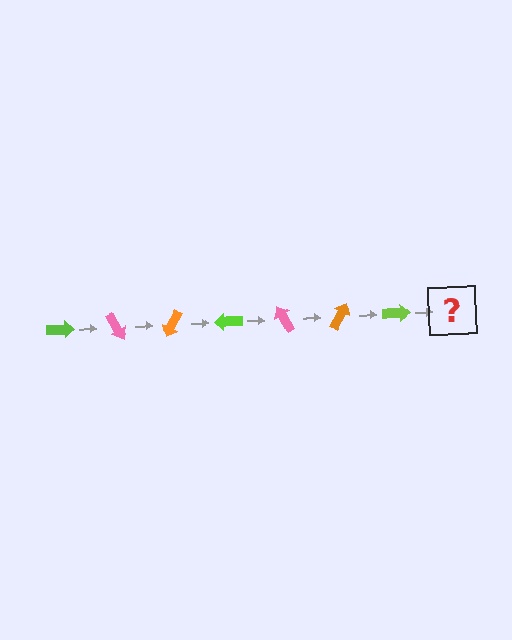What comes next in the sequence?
The next element should be a pink arrow, rotated 420 degrees from the start.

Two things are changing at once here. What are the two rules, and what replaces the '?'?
The two rules are that it rotates 60 degrees each step and the color cycles through lime, pink, and orange. The '?' should be a pink arrow, rotated 420 degrees from the start.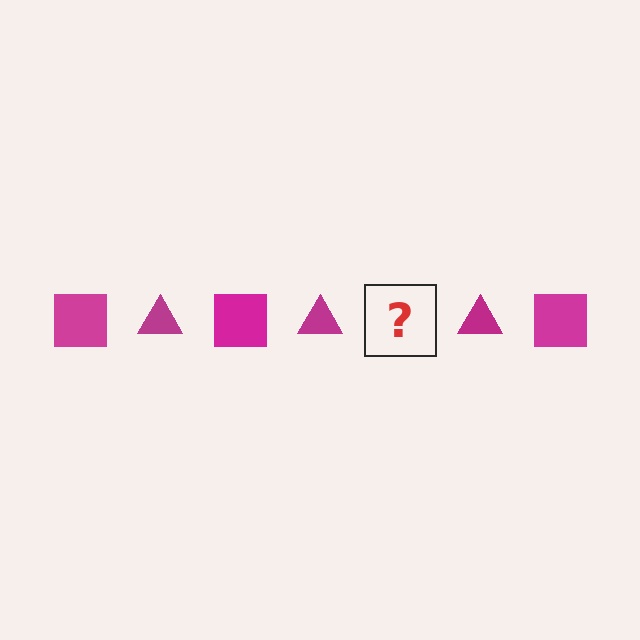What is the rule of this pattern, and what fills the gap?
The rule is that the pattern cycles through square, triangle shapes in magenta. The gap should be filled with a magenta square.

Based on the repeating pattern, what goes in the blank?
The blank should be a magenta square.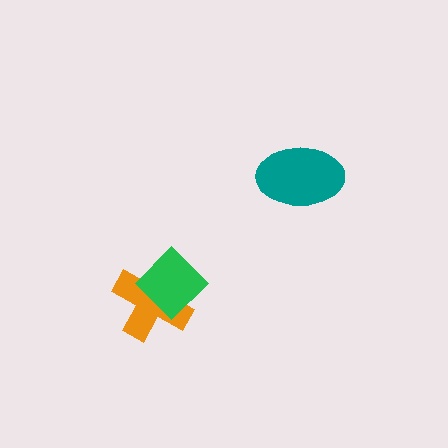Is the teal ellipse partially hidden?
No, no other shape covers it.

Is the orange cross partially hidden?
Yes, it is partially covered by another shape.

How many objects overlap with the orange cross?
1 object overlaps with the orange cross.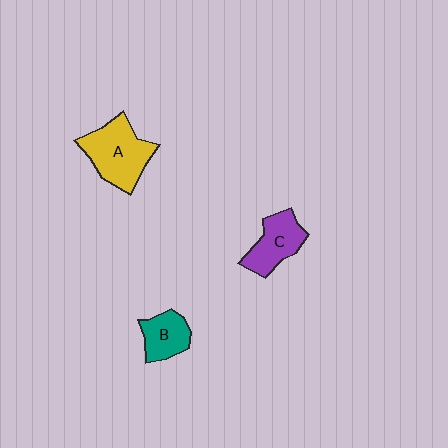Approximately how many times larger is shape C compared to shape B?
Approximately 1.2 times.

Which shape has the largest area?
Shape A (yellow).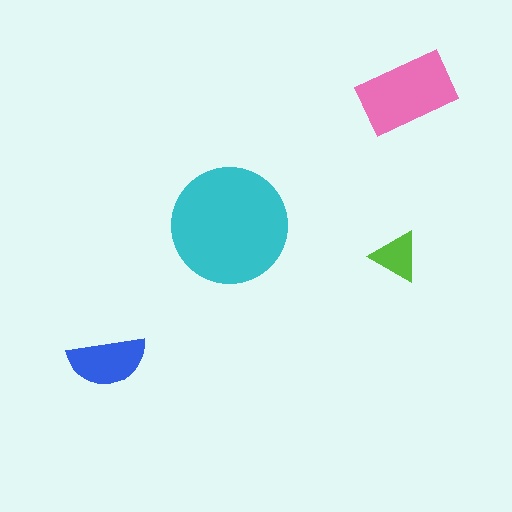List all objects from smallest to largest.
The lime triangle, the blue semicircle, the pink rectangle, the cyan circle.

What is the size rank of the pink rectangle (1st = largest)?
2nd.